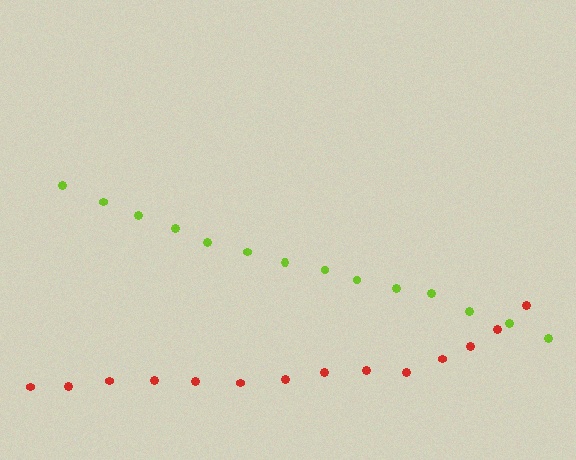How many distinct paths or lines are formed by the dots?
There are 2 distinct paths.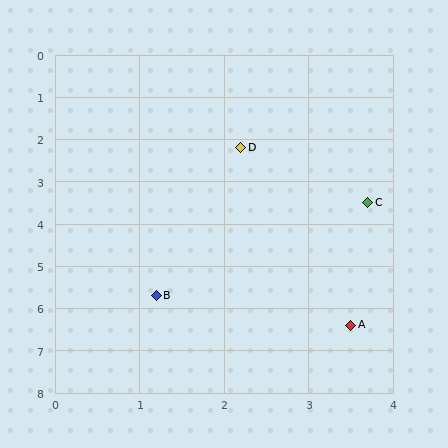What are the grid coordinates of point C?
Point C is at approximately (3.7, 3.5).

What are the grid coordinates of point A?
Point A is at approximately (3.5, 6.4).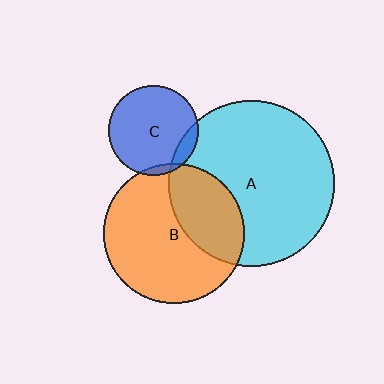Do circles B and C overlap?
Yes.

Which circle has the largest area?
Circle A (cyan).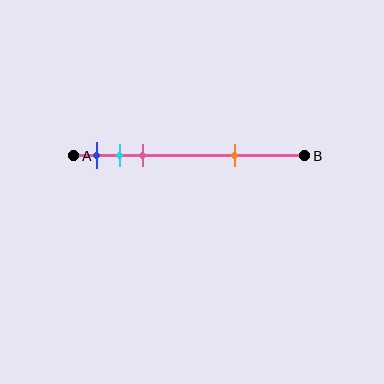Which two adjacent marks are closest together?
The cyan and pink marks are the closest adjacent pair.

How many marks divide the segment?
There are 4 marks dividing the segment.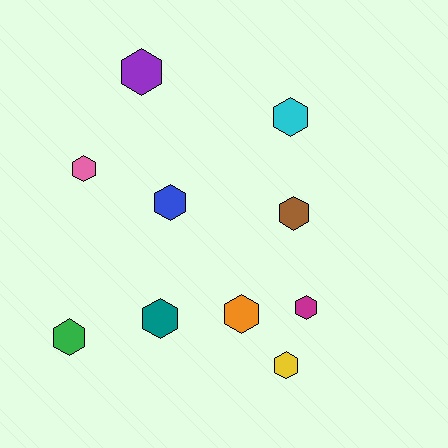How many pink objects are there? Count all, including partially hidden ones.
There is 1 pink object.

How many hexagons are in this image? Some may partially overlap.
There are 10 hexagons.